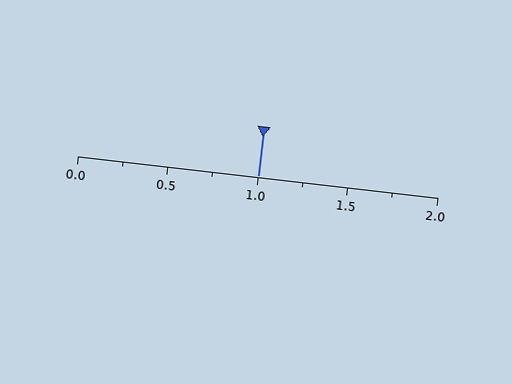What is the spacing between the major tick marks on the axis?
The major ticks are spaced 0.5 apart.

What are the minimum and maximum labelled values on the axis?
The axis runs from 0.0 to 2.0.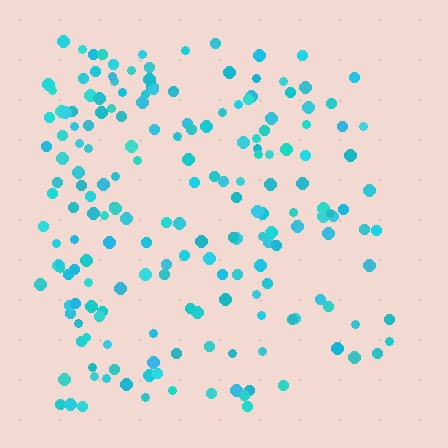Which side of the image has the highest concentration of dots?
The left.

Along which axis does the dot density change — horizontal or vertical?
Horizontal.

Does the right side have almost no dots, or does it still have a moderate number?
Still a moderate number, just noticeably fewer than the left.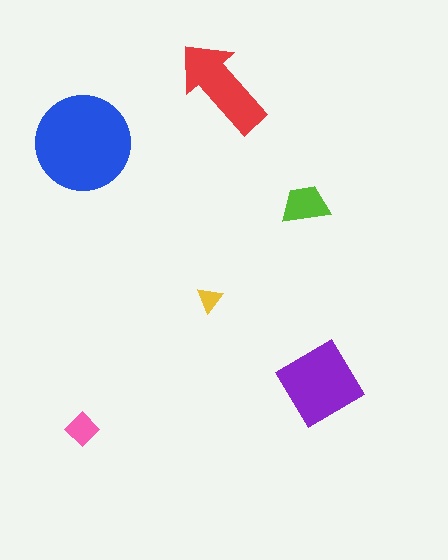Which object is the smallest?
The yellow triangle.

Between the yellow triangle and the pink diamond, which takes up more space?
The pink diamond.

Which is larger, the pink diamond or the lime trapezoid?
The lime trapezoid.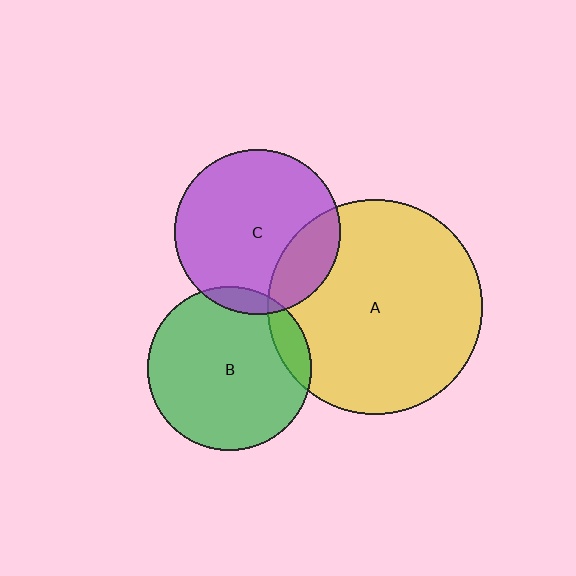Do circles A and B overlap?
Yes.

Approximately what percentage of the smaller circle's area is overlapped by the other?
Approximately 10%.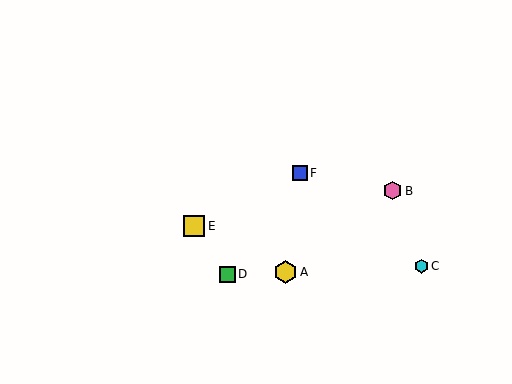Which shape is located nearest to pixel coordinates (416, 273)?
The cyan hexagon (labeled C) at (422, 266) is nearest to that location.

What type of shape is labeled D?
Shape D is a green square.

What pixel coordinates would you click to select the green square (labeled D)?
Click at (227, 274) to select the green square D.